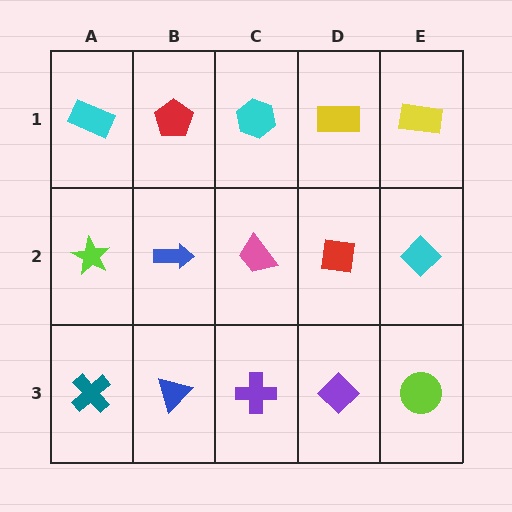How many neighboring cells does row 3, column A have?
2.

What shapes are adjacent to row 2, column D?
A yellow rectangle (row 1, column D), a purple diamond (row 3, column D), a pink trapezoid (row 2, column C), a cyan diamond (row 2, column E).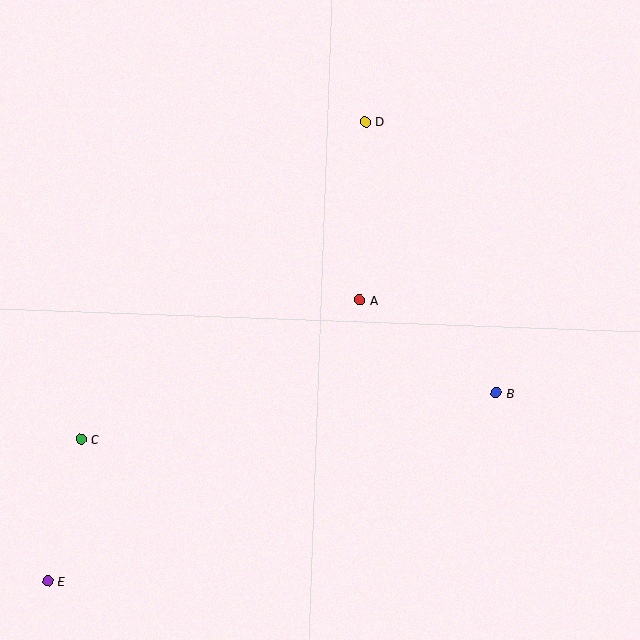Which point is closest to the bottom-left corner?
Point E is closest to the bottom-left corner.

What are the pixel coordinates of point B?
Point B is at (496, 393).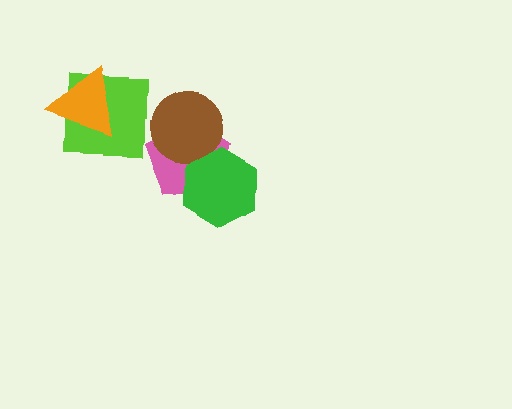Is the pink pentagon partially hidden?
Yes, it is partially covered by another shape.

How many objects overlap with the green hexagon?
2 objects overlap with the green hexagon.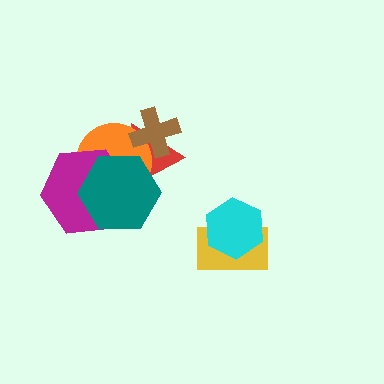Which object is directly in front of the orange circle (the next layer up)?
The magenta hexagon is directly in front of the orange circle.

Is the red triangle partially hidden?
Yes, it is partially covered by another shape.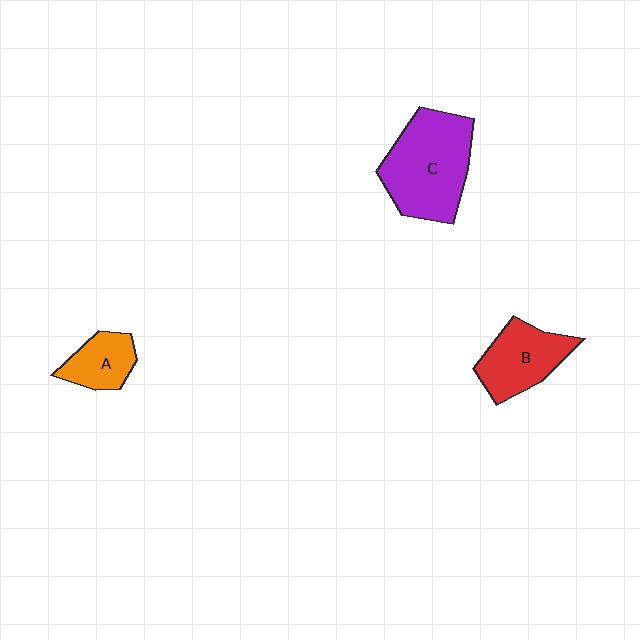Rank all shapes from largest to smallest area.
From largest to smallest: C (purple), B (red), A (orange).